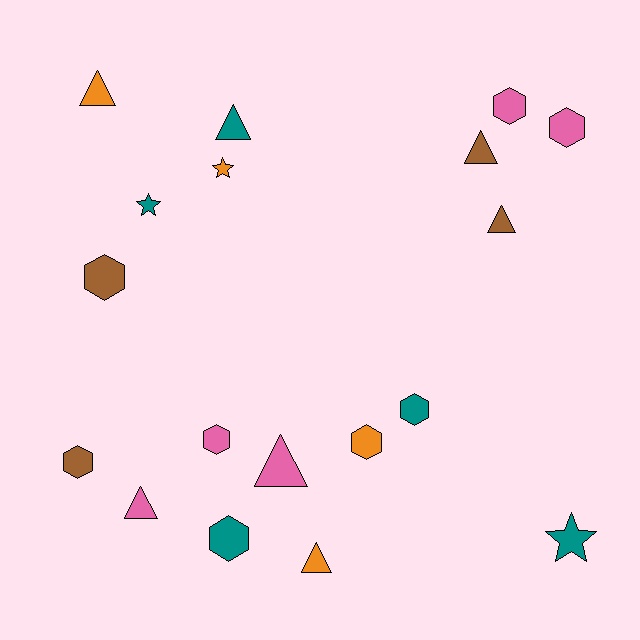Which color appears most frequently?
Pink, with 5 objects.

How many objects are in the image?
There are 18 objects.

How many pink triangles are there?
There are 2 pink triangles.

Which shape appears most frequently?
Hexagon, with 8 objects.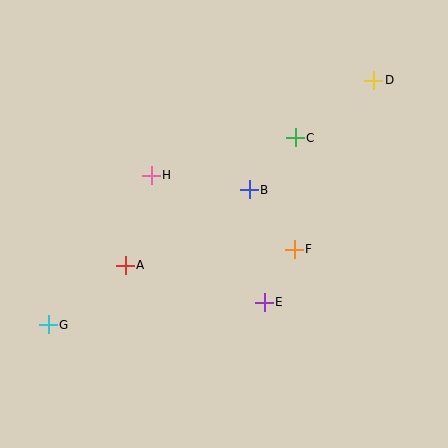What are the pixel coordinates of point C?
Point C is at (295, 138).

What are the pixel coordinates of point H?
Point H is at (151, 175).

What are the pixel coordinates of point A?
Point A is at (125, 265).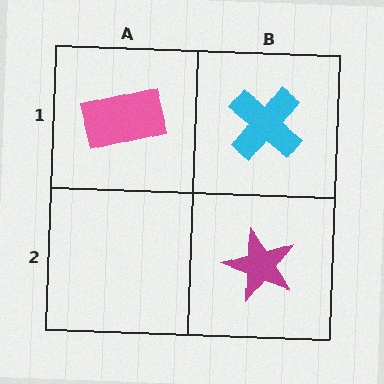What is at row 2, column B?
A magenta star.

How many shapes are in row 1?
2 shapes.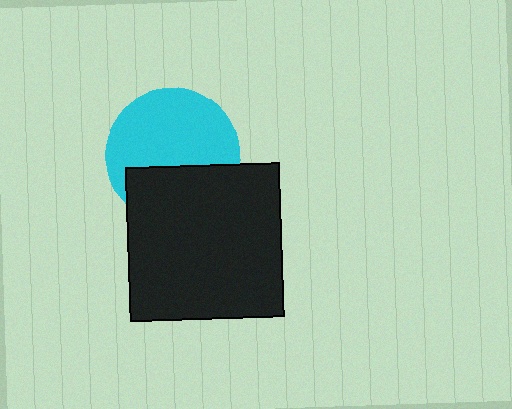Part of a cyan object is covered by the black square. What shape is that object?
It is a circle.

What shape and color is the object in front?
The object in front is a black square.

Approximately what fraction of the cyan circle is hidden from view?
Roughly 37% of the cyan circle is hidden behind the black square.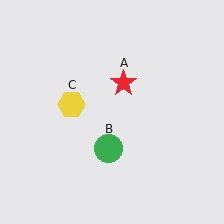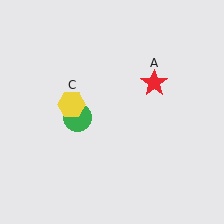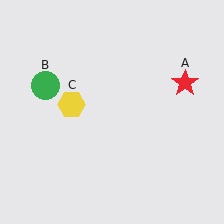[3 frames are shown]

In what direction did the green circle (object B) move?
The green circle (object B) moved up and to the left.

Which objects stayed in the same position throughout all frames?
Yellow hexagon (object C) remained stationary.